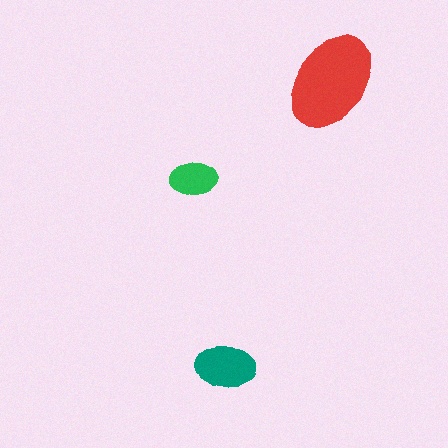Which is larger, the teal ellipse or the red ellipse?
The red one.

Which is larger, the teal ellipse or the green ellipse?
The teal one.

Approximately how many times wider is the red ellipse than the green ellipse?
About 2 times wider.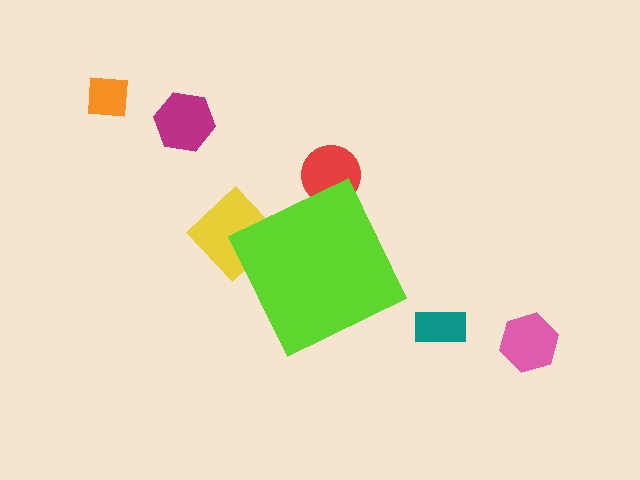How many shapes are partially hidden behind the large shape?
2 shapes are partially hidden.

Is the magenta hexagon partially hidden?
No, the magenta hexagon is fully visible.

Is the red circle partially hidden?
Yes, the red circle is partially hidden behind the lime diamond.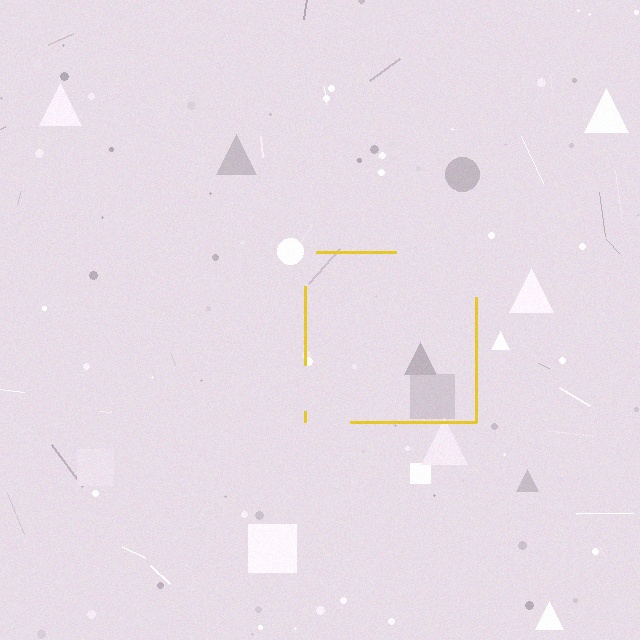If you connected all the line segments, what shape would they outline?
They would outline a square.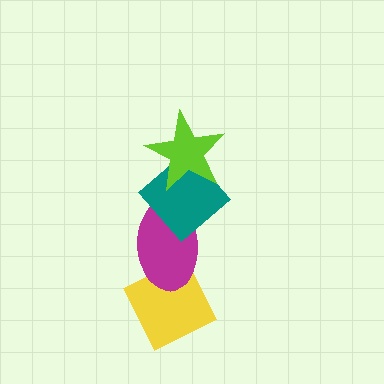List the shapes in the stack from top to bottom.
From top to bottom: the lime star, the teal diamond, the magenta ellipse, the yellow diamond.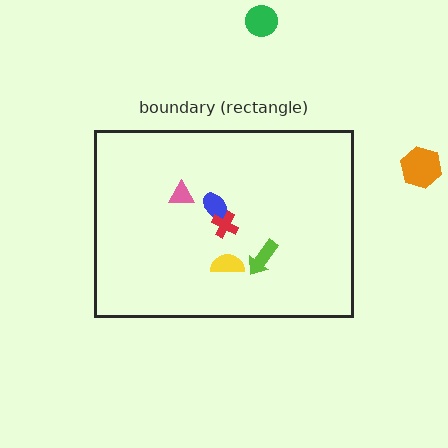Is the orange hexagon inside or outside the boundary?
Outside.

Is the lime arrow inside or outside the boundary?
Inside.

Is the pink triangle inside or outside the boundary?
Inside.